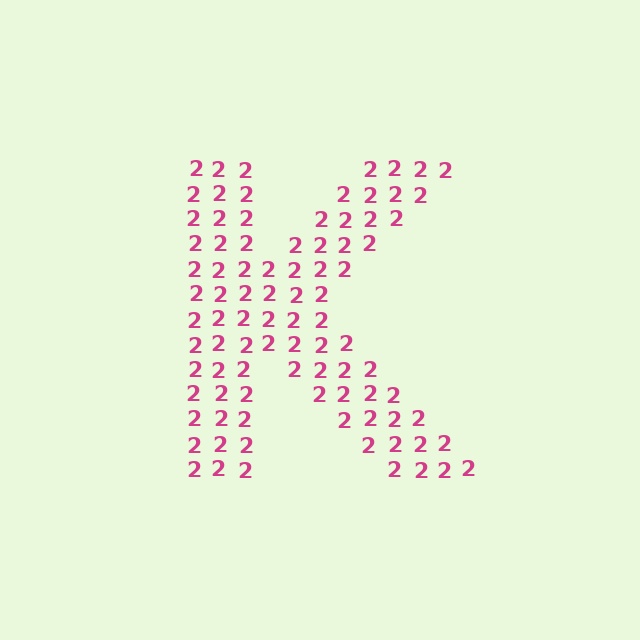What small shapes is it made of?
It is made of small digit 2's.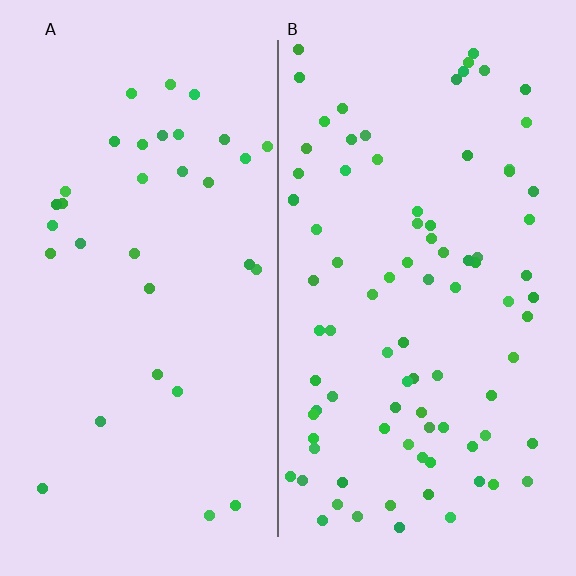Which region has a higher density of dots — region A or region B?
B (the right).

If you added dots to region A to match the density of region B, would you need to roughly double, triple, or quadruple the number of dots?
Approximately triple.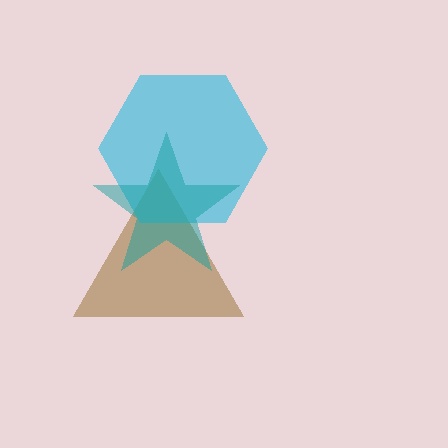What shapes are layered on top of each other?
The layered shapes are: a brown triangle, a cyan hexagon, a teal star.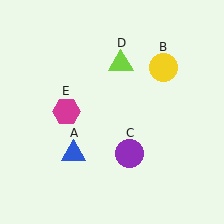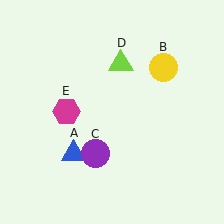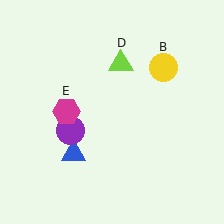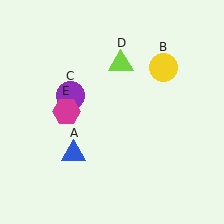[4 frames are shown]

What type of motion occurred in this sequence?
The purple circle (object C) rotated clockwise around the center of the scene.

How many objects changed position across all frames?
1 object changed position: purple circle (object C).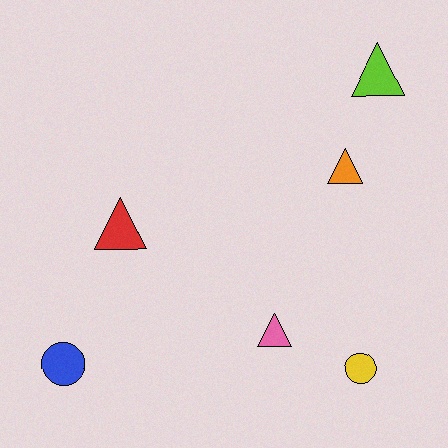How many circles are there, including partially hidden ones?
There are 2 circles.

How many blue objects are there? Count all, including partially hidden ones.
There is 1 blue object.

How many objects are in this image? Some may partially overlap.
There are 6 objects.